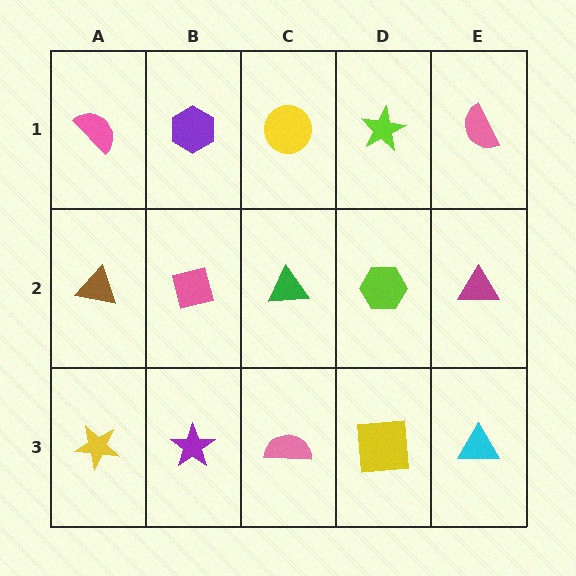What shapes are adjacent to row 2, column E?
A pink semicircle (row 1, column E), a cyan triangle (row 3, column E), a lime hexagon (row 2, column D).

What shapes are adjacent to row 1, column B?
A pink square (row 2, column B), a pink semicircle (row 1, column A), a yellow circle (row 1, column C).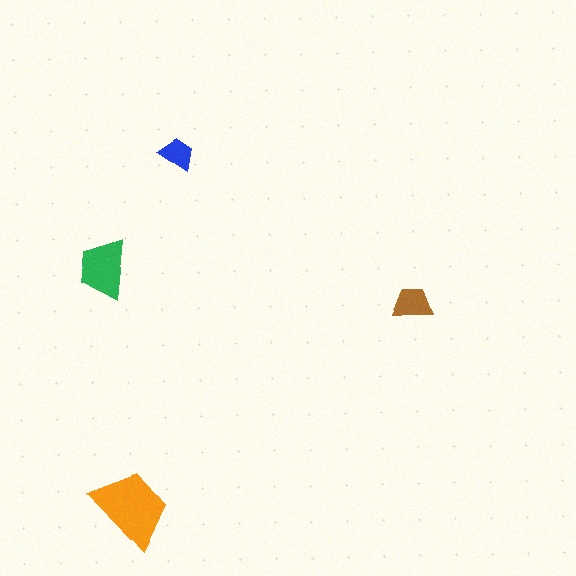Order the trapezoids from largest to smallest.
the orange one, the green one, the brown one, the blue one.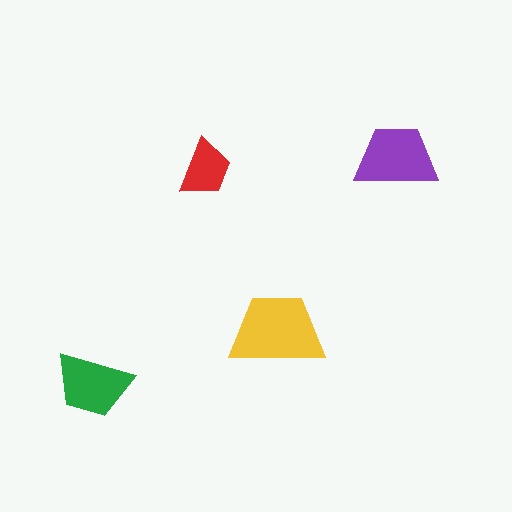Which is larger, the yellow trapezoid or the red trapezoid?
The yellow one.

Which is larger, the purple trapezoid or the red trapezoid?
The purple one.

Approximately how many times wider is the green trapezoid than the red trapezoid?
About 1.5 times wider.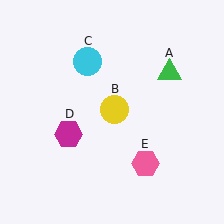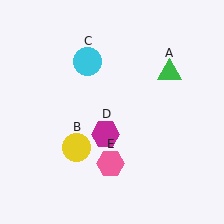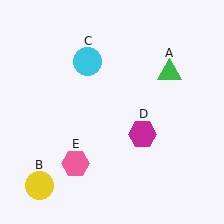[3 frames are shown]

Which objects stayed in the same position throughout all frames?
Green triangle (object A) and cyan circle (object C) remained stationary.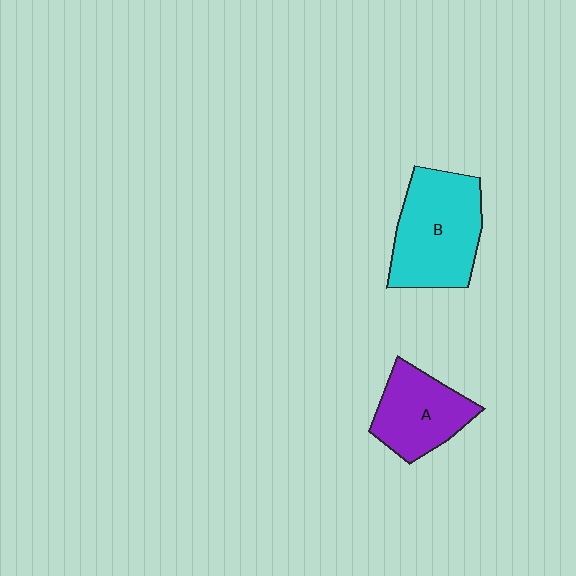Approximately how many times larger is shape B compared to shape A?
Approximately 1.4 times.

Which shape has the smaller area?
Shape A (purple).